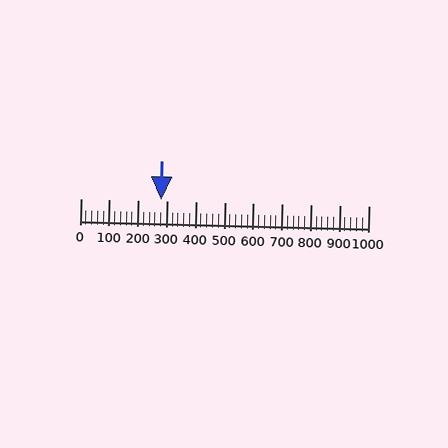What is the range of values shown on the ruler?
The ruler shows values from 0 to 1000.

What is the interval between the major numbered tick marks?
The major tick marks are spaced 100 units apart.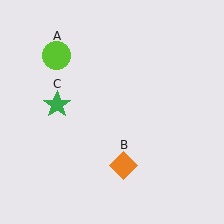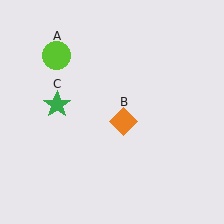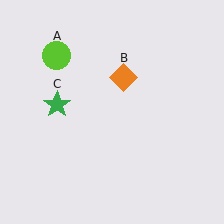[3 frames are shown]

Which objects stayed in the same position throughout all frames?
Lime circle (object A) and green star (object C) remained stationary.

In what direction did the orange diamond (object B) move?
The orange diamond (object B) moved up.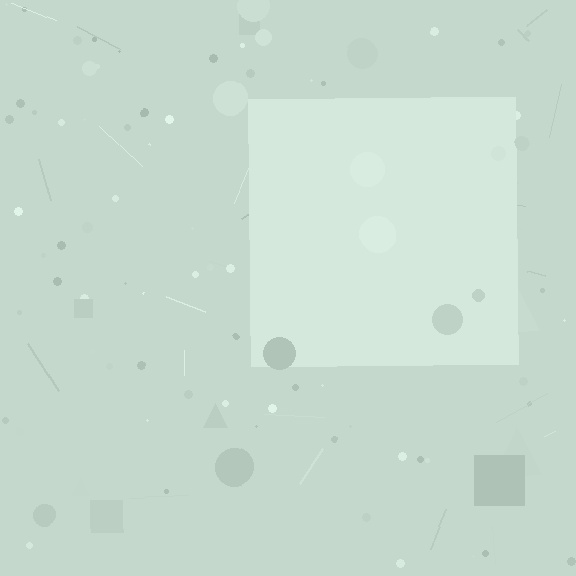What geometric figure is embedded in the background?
A square is embedded in the background.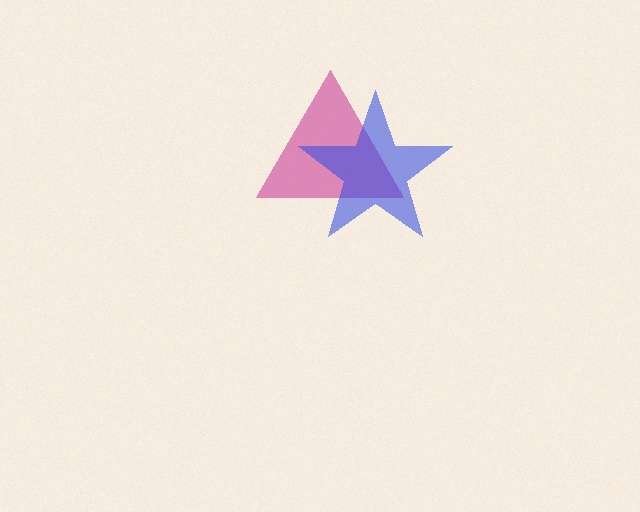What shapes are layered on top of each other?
The layered shapes are: a magenta triangle, a blue star.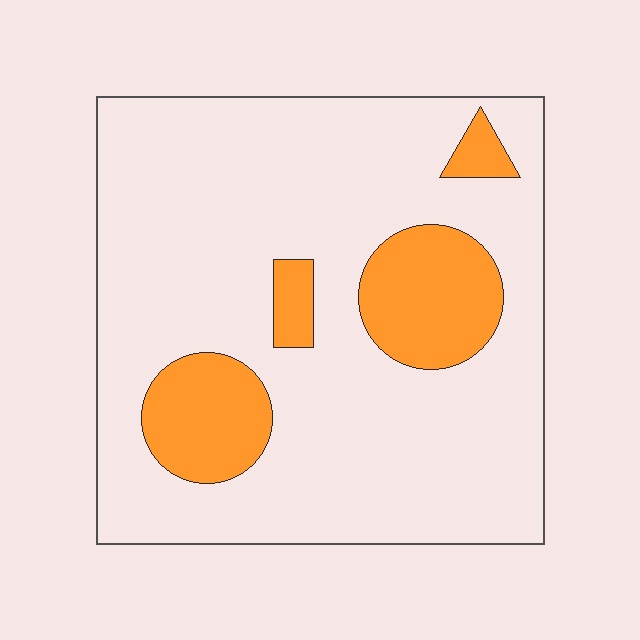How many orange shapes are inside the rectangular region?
4.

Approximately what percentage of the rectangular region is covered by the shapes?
Approximately 20%.